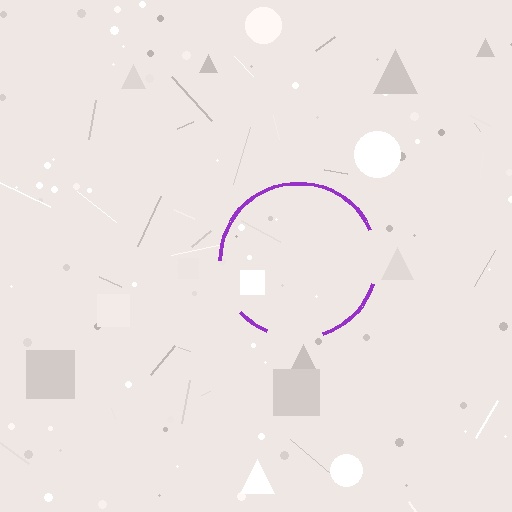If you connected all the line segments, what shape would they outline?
They would outline a circle.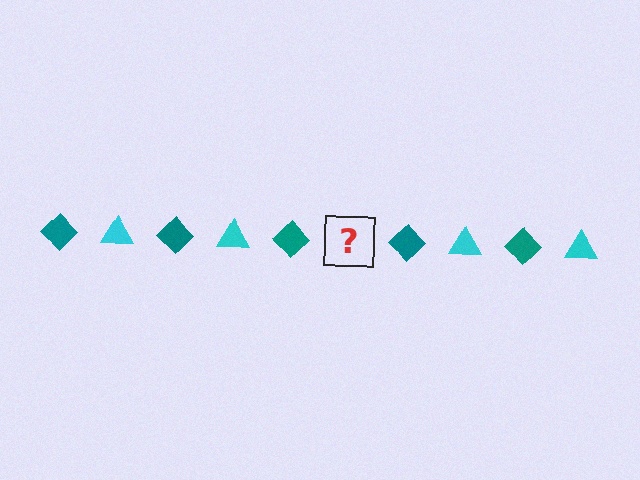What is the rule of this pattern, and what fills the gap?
The rule is that the pattern alternates between teal diamond and cyan triangle. The gap should be filled with a cyan triangle.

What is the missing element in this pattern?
The missing element is a cyan triangle.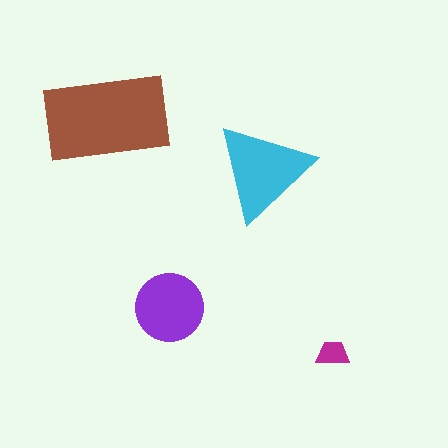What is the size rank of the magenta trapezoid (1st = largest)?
4th.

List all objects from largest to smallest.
The brown rectangle, the cyan triangle, the purple circle, the magenta trapezoid.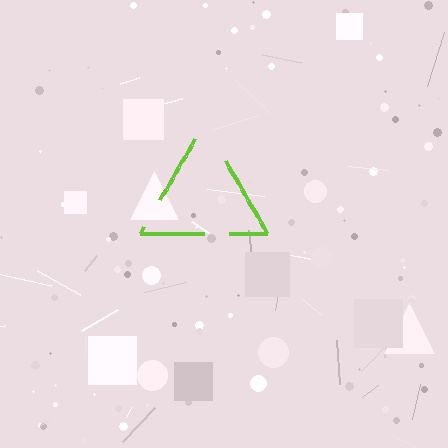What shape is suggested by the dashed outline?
The dashed outline suggests a triangle.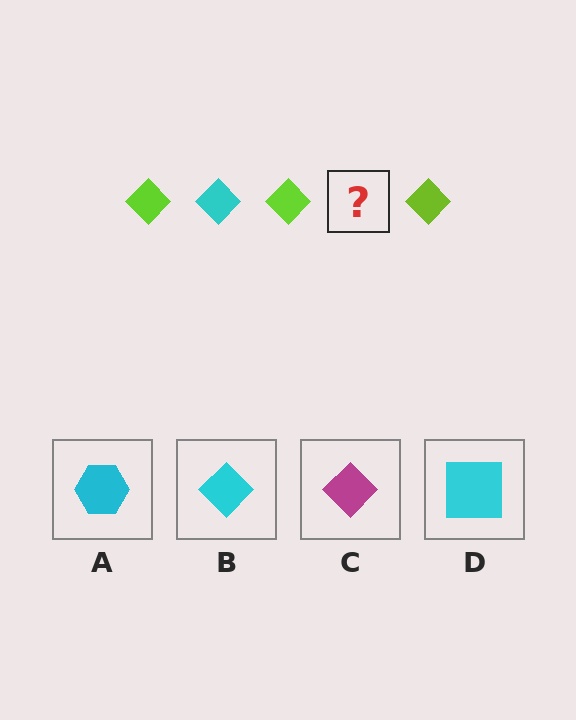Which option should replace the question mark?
Option B.